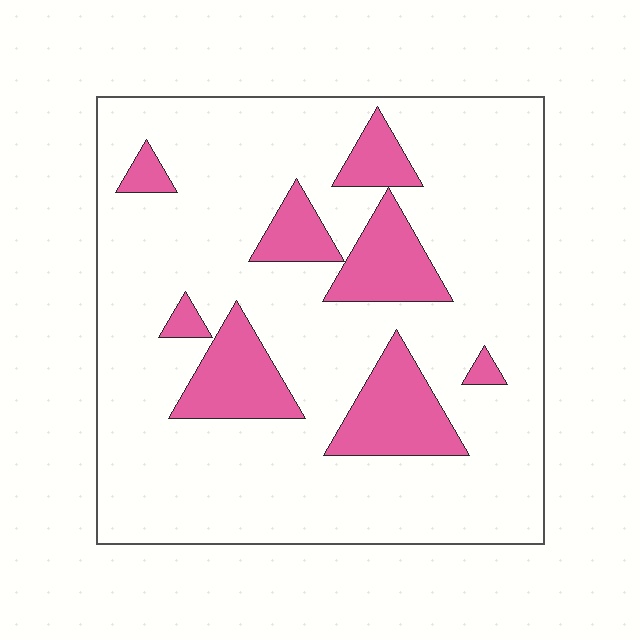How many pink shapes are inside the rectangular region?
8.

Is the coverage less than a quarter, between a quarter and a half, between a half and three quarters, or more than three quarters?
Less than a quarter.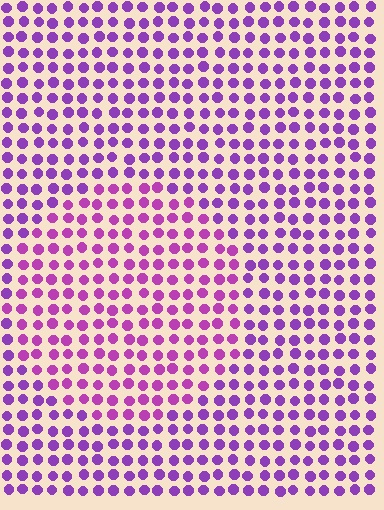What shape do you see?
I see a circle.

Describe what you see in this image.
The image is filled with small purple elements in a uniform arrangement. A circle-shaped region is visible where the elements are tinted to a slightly different hue, forming a subtle color boundary.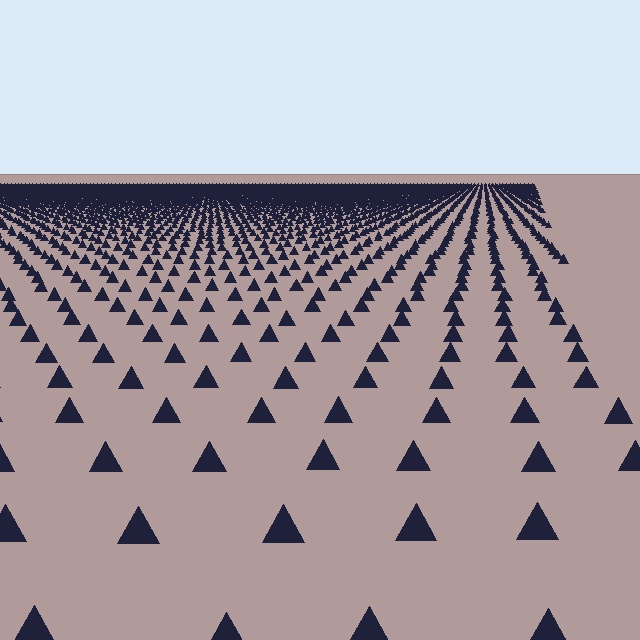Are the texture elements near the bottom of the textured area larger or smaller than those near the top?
Larger. Near the bottom, elements are closer to the viewer and appear at a bigger on-screen size.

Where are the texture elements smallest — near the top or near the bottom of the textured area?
Near the top.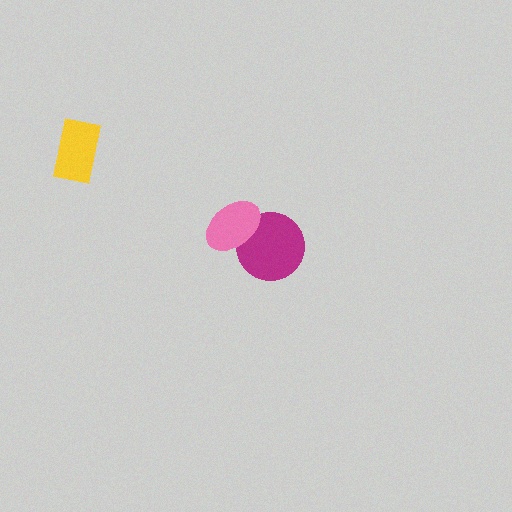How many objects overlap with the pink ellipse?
1 object overlaps with the pink ellipse.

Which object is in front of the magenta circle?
The pink ellipse is in front of the magenta circle.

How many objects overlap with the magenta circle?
1 object overlaps with the magenta circle.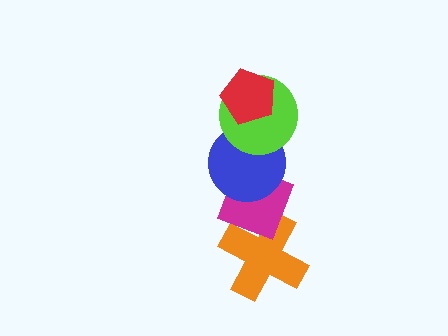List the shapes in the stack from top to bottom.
From top to bottom: the red pentagon, the lime circle, the blue circle, the magenta diamond, the orange cross.